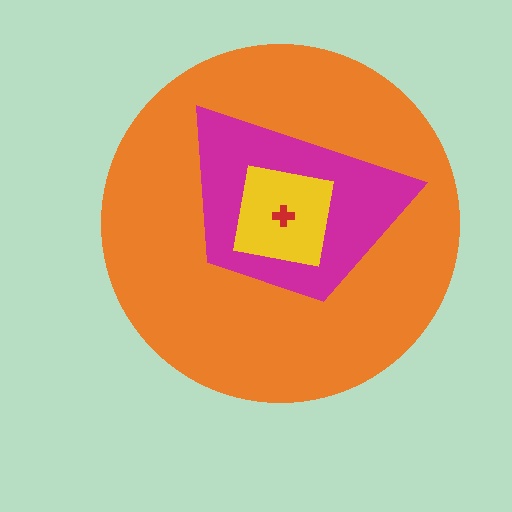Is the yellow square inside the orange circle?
Yes.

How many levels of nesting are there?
4.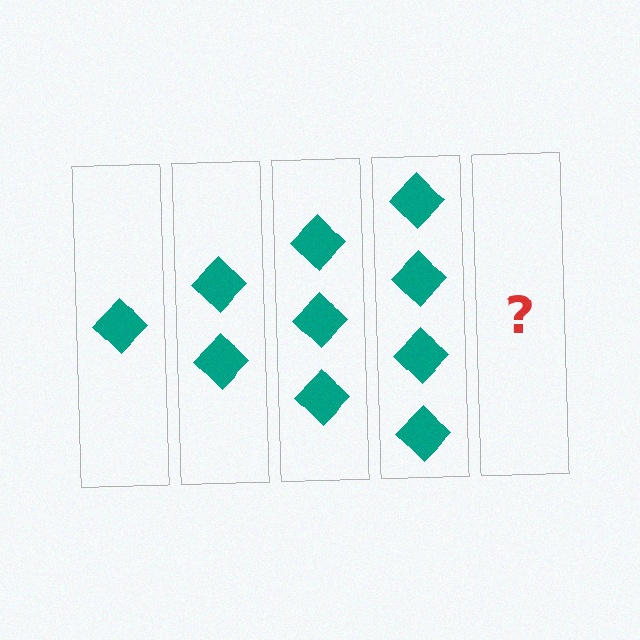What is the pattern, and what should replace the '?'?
The pattern is that each step adds one more diamond. The '?' should be 5 diamonds.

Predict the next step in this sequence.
The next step is 5 diamonds.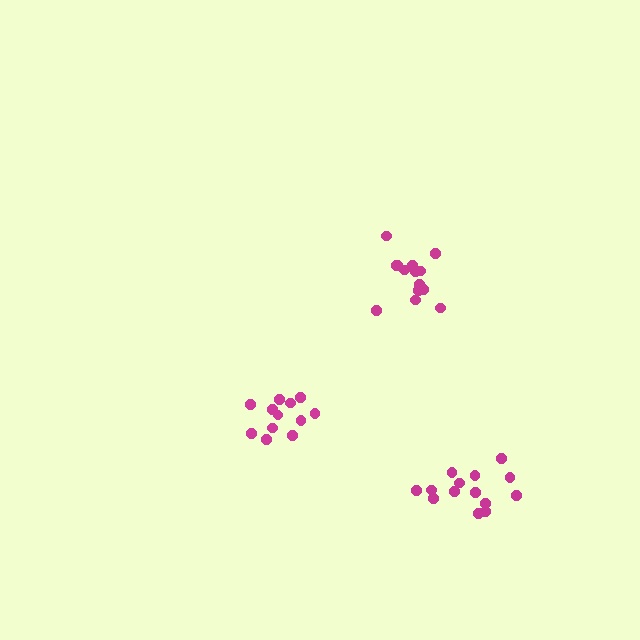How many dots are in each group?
Group 1: 14 dots, Group 2: 12 dots, Group 3: 14 dots (40 total).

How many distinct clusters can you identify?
There are 3 distinct clusters.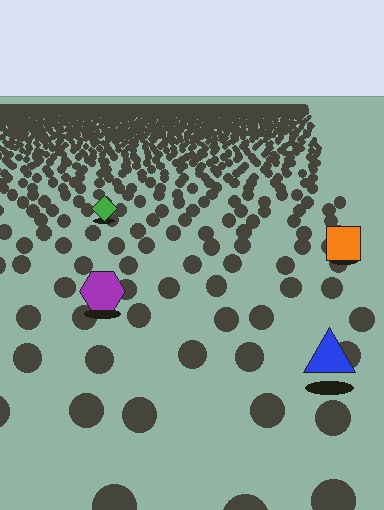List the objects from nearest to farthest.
From nearest to farthest: the blue triangle, the purple hexagon, the orange square, the green diamond.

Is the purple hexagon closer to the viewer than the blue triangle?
No. The blue triangle is closer — you can tell from the texture gradient: the ground texture is coarser near it.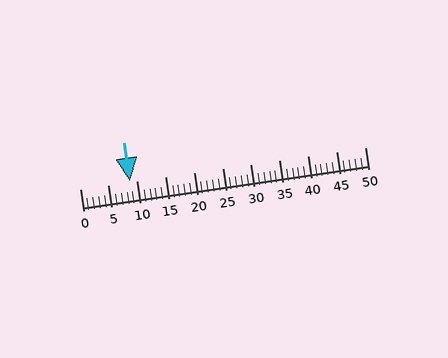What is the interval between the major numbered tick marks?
The major tick marks are spaced 5 units apart.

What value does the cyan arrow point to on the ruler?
The cyan arrow points to approximately 9.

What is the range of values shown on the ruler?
The ruler shows values from 0 to 50.